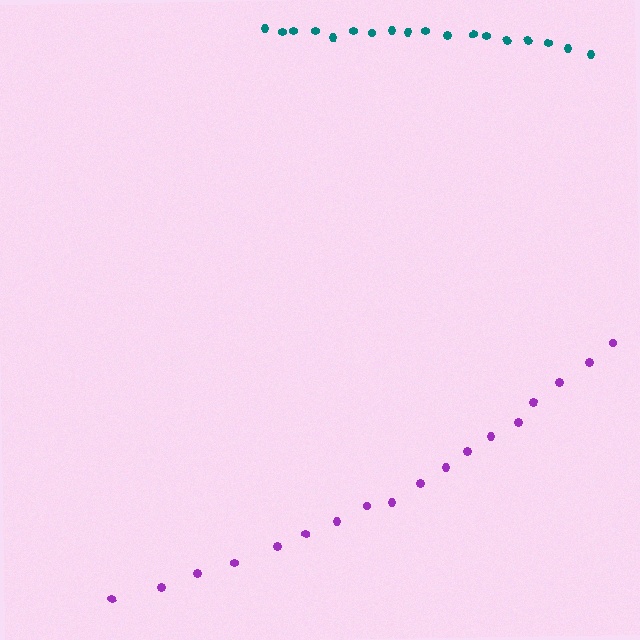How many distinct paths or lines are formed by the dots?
There are 2 distinct paths.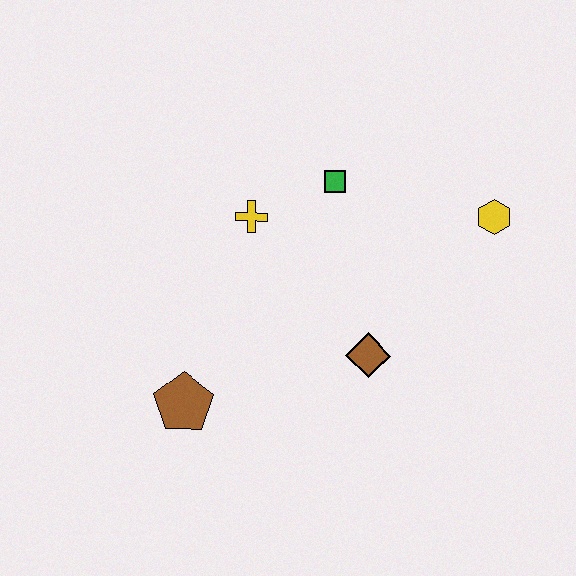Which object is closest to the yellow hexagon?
The green square is closest to the yellow hexagon.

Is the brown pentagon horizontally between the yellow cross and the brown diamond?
No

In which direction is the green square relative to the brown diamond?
The green square is above the brown diamond.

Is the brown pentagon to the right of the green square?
No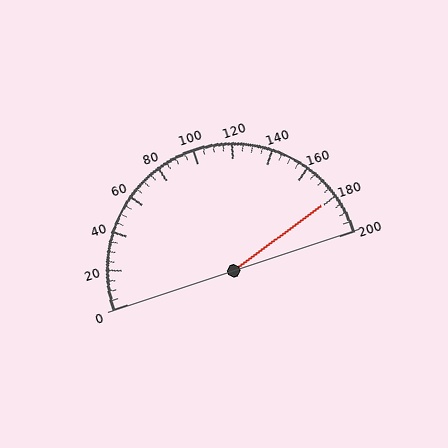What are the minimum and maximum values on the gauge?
The gauge ranges from 0 to 200.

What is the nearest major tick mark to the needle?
The nearest major tick mark is 180.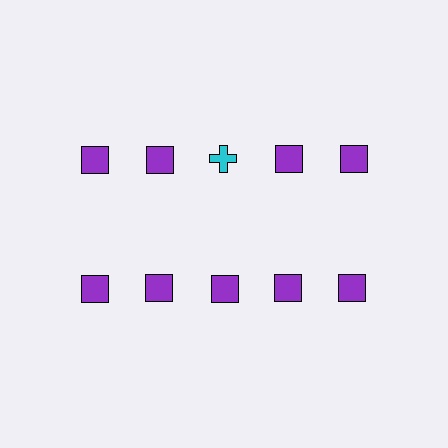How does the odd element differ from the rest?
It differs in both color (cyan instead of purple) and shape (cross instead of square).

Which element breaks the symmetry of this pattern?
The cyan cross in the top row, center column breaks the symmetry. All other shapes are purple squares.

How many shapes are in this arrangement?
There are 10 shapes arranged in a grid pattern.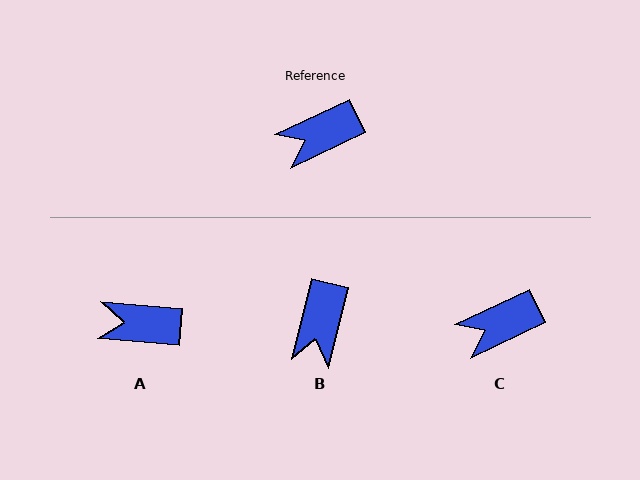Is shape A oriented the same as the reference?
No, it is off by about 30 degrees.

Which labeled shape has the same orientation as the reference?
C.